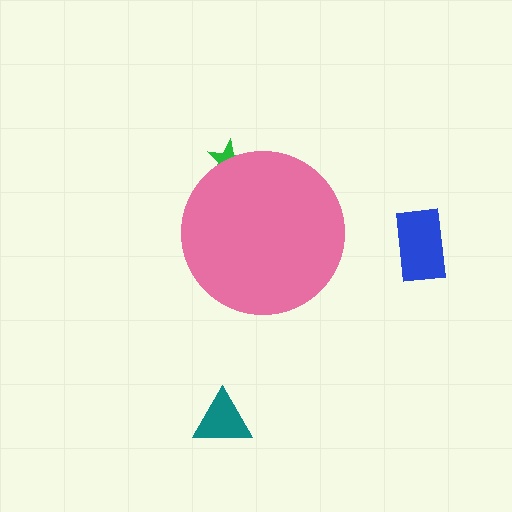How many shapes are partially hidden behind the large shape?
1 shape is partially hidden.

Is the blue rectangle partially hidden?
No, the blue rectangle is fully visible.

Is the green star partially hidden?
Yes, the green star is partially hidden behind the pink circle.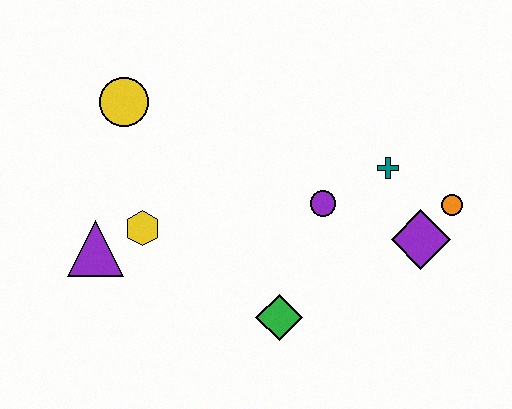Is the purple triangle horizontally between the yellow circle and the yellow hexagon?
No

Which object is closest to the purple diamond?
The orange circle is closest to the purple diamond.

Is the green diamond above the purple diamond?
No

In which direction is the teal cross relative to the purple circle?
The teal cross is to the right of the purple circle.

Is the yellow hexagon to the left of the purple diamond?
Yes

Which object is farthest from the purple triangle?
The orange circle is farthest from the purple triangle.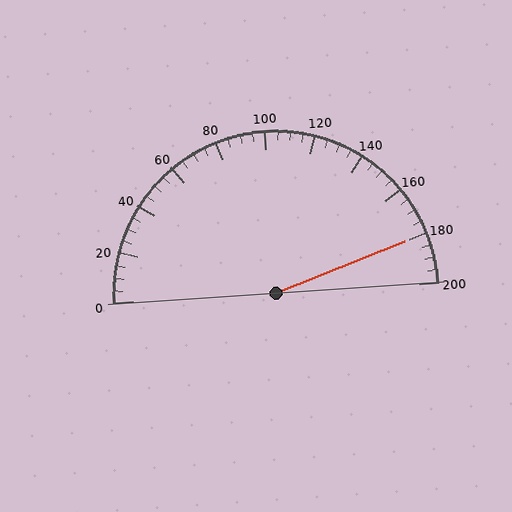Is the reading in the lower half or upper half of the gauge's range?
The reading is in the upper half of the range (0 to 200).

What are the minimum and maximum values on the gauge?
The gauge ranges from 0 to 200.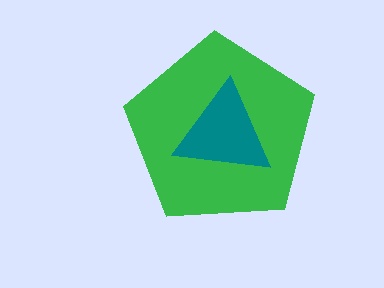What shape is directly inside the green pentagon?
The teal triangle.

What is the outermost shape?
The green pentagon.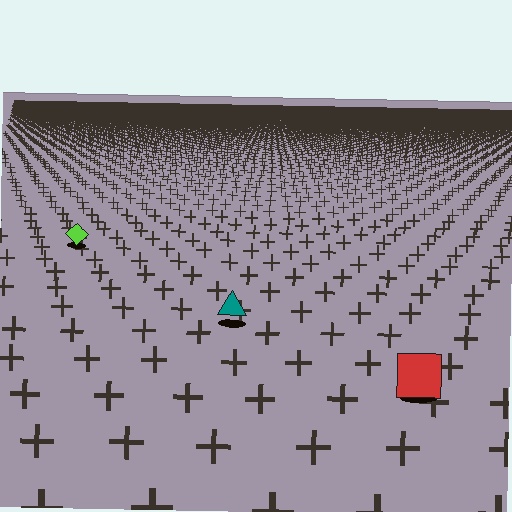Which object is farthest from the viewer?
The lime diamond is farthest from the viewer. It appears smaller and the ground texture around it is denser.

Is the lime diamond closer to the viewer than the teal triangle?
No. The teal triangle is closer — you can tell from the texture gradient: the ground texture is coarser near it.